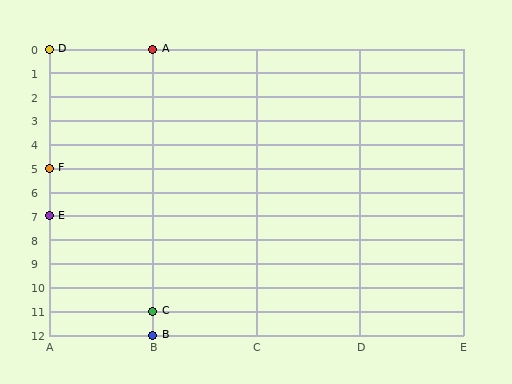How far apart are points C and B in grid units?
Points C and B are 1 row apart.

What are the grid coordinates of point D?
Point D is at grid coordinates (A, 0).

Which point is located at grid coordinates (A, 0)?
Point D is at (A, 0).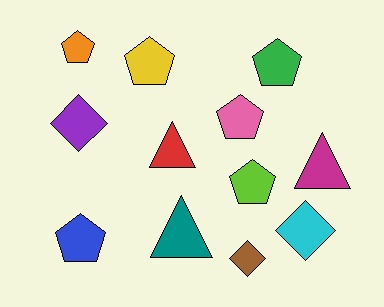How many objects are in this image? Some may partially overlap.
There are 12 objects.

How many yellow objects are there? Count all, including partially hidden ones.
There is 1 yellow object.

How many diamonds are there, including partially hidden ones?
There are 3 diamonds.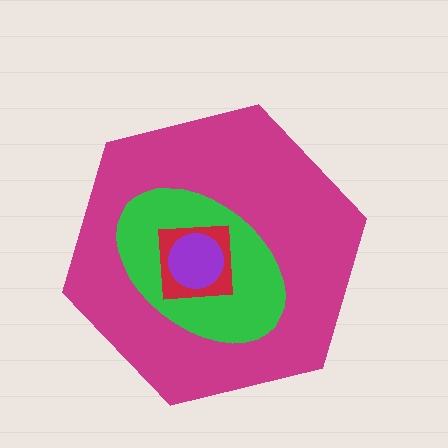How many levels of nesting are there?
4.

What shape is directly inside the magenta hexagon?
The green ellipse.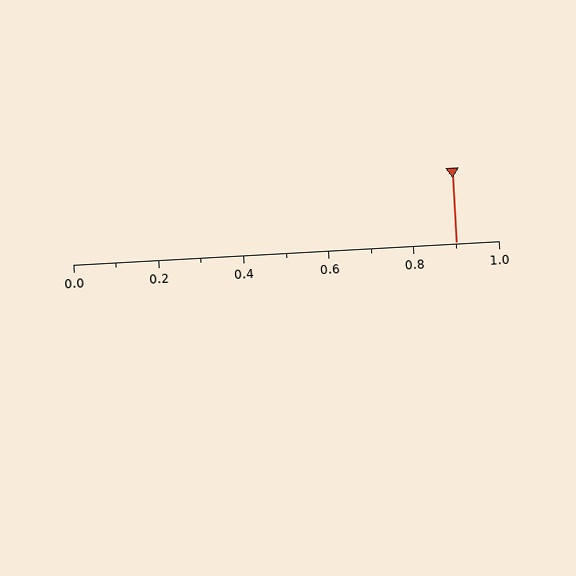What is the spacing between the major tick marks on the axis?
The major ticks are spaced 0.2 apart.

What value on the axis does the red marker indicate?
The marker indicates approximately 0.9.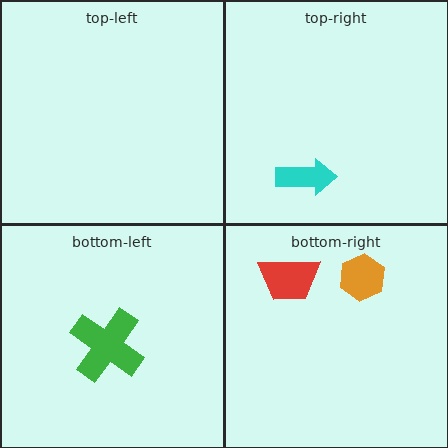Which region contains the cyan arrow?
The top-right region.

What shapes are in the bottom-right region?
The orange hexagon, the red trapezoid.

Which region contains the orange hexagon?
The bottom-right region.